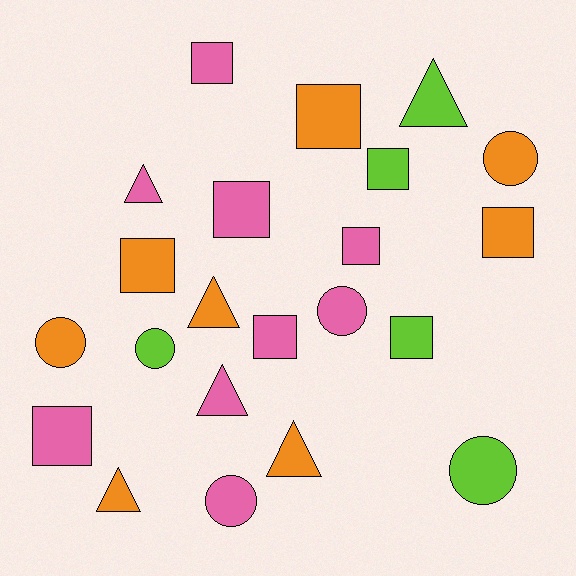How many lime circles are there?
There are 2 lime circles.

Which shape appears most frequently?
Square, with 10 objects.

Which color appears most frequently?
Pink, with 9 objects.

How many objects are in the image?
There are 22 objects.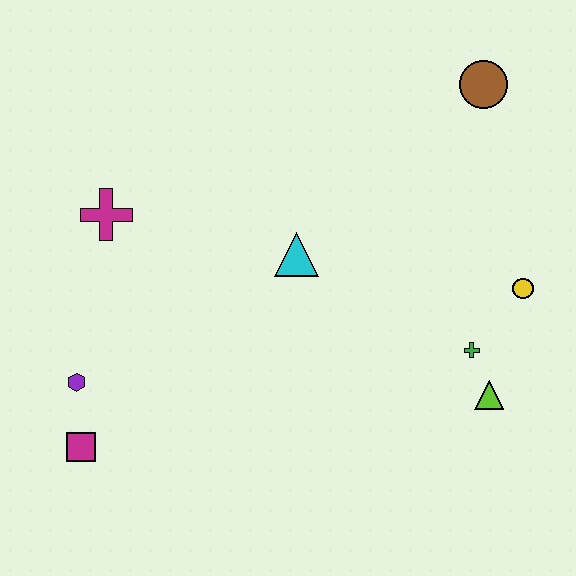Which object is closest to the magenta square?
The purple hexagon is closest to the magenta square.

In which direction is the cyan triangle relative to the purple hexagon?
The cyan triangle is to the right of the purple hexagon.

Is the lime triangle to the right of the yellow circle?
No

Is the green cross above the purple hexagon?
Yes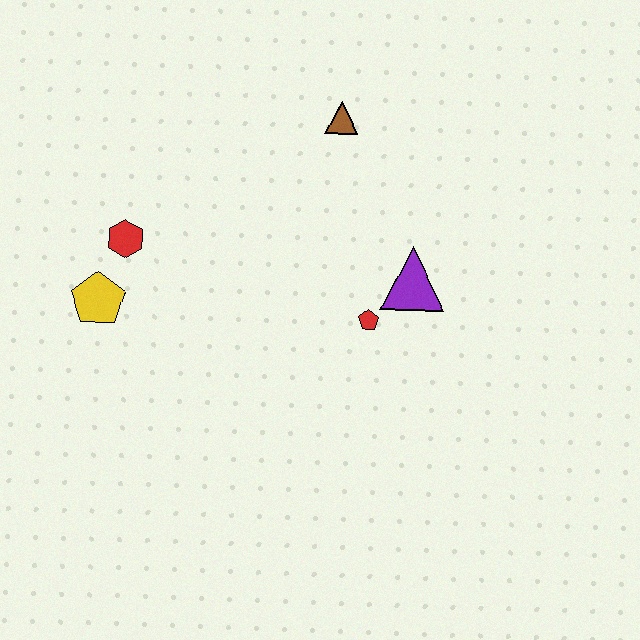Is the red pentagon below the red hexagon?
Yes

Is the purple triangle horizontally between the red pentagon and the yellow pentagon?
No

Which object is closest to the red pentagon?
The purple triangle is closest to the red pentagon.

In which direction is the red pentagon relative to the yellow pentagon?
The red pentagon is to the right of the yellow pentagon.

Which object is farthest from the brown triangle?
The yellow pentagon is farthest from the brown triangle.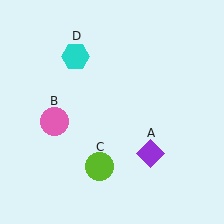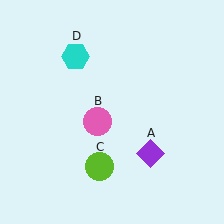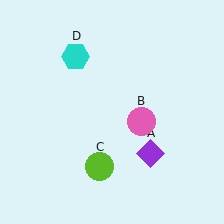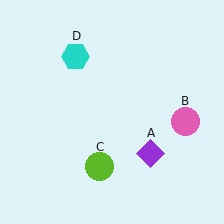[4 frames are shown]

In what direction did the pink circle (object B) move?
The pink circle (object B) moved right.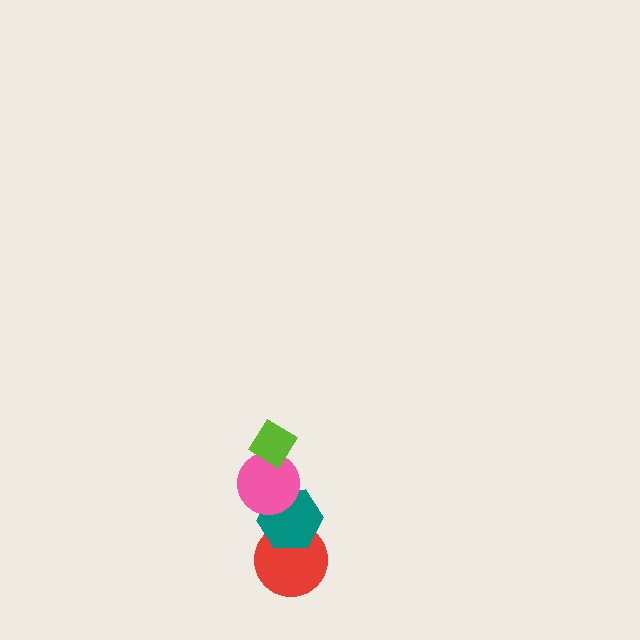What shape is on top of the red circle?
The teal hexagon is on top of the red circle.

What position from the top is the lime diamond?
The lime diamond is 1st from the top.